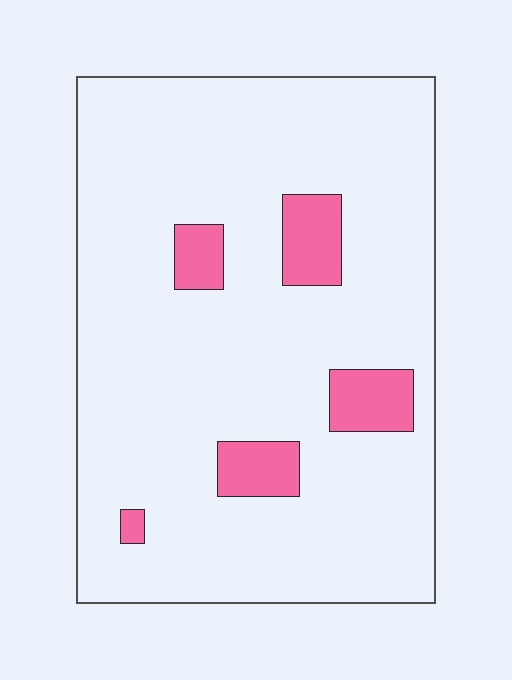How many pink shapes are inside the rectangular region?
5.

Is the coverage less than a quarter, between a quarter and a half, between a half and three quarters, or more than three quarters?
Less than a quarter.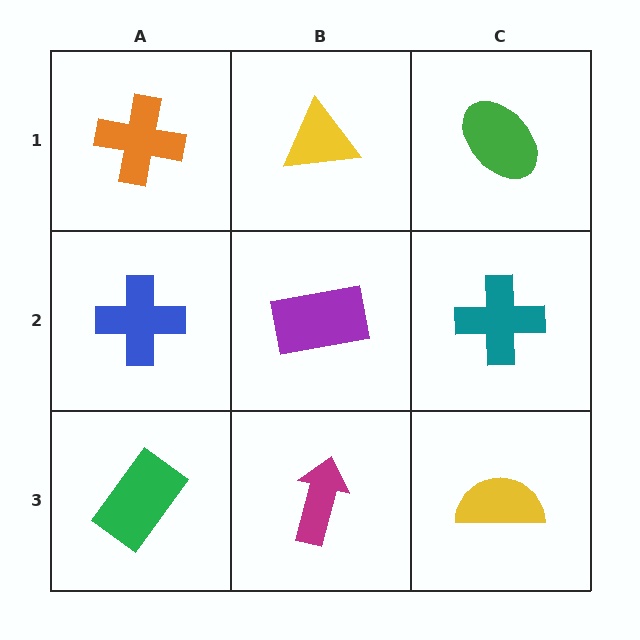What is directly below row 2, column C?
A yellow semicircle.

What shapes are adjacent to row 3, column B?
A purple rectangle (row 2, column B), a green rectangle (row 3, column A), a yellow semicircle (row 3, column C).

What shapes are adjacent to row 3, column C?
A teal cross (row 2, column C), a magenta arrow (row 3, column B).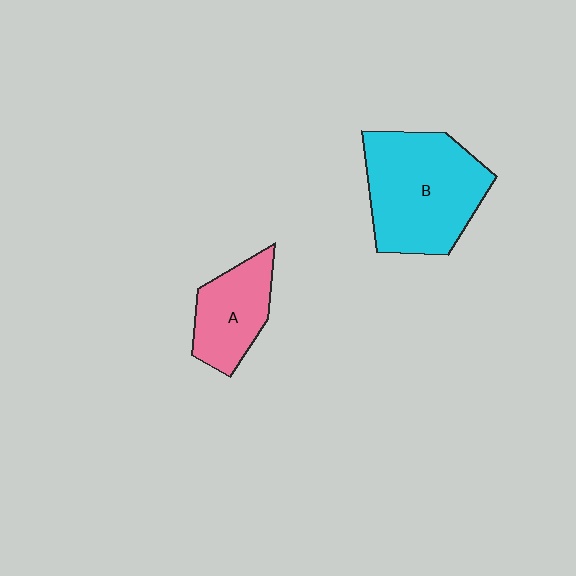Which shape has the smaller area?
Shape A (pink).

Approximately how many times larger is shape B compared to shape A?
Approximately 1.8 times.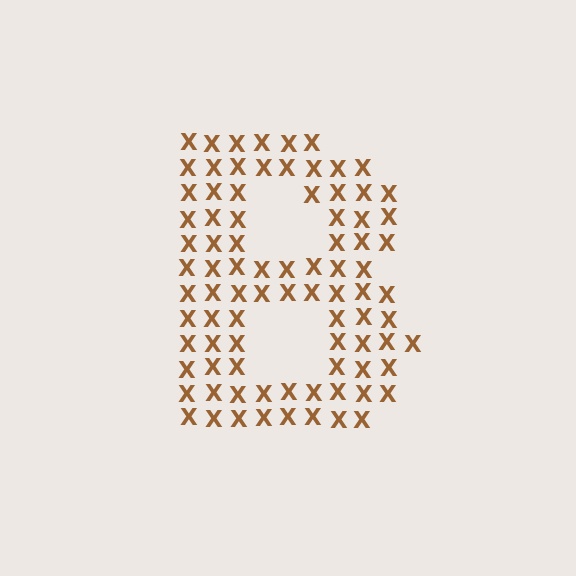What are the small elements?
The small elements are letter X's.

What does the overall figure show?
The overall figure shows the letter B.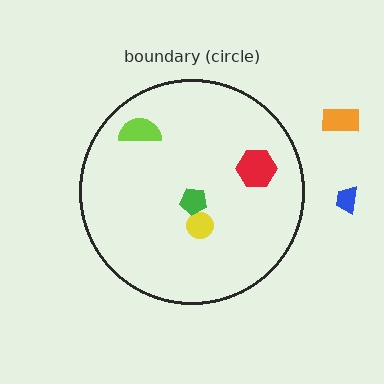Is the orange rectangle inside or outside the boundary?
Outside.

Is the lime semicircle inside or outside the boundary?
Inside.